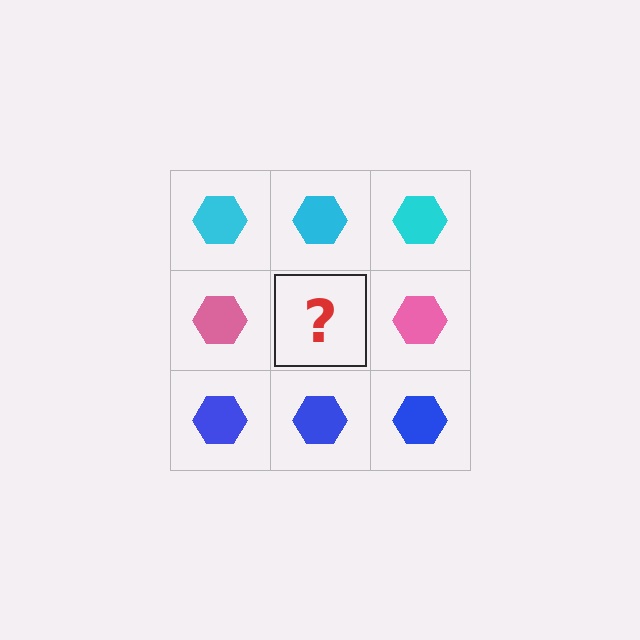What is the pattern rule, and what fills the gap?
The rule is that each row has a consistent color. The gap should be filled with a pink hexagon.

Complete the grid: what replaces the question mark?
The question mark should be replaced with a pink hexagon.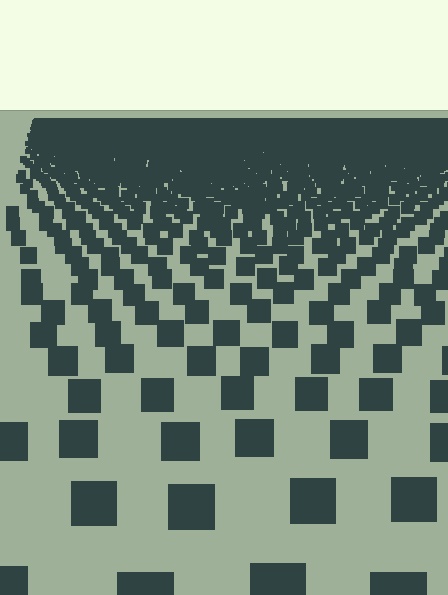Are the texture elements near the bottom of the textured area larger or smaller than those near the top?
Larger. Near the bottom, elements are closer to the viewer and appear at a bigger on-screen size.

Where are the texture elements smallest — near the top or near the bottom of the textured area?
Near the top.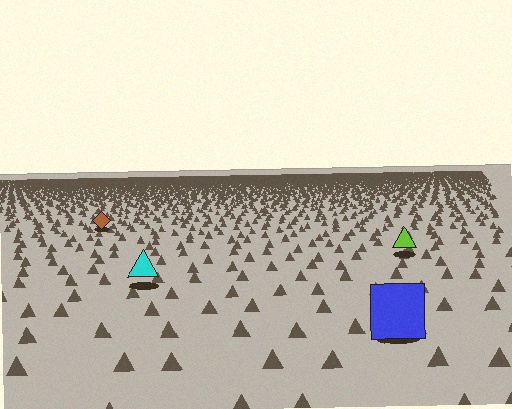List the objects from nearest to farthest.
From nearest to farthest: the blue square, the cyan triangle, the lime triangle, the brown diamond.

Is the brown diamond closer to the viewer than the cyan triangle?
No. The cyan triangle is closer — you can tell from the texture gradient: the ground texture is coarser near it.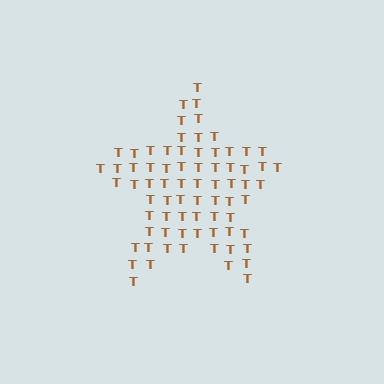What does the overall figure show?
The overall figure shows a star.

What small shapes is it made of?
It is made of small letter T's.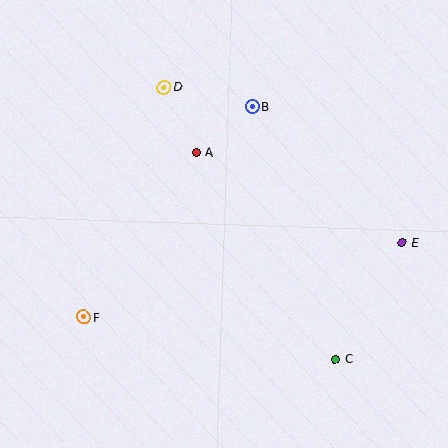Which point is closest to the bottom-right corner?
Point C is closest to the bottom-right corner.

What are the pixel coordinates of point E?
Point E is at (402, 242).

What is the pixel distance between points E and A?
The distance between E and A is 225 pixels.